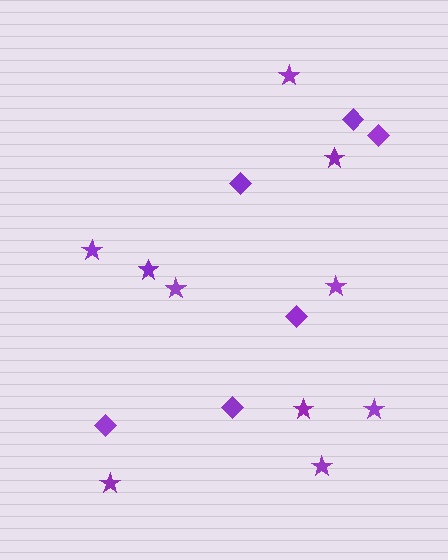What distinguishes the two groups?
There are 2 groups: one group of stars (10) and one group of diamonds (6).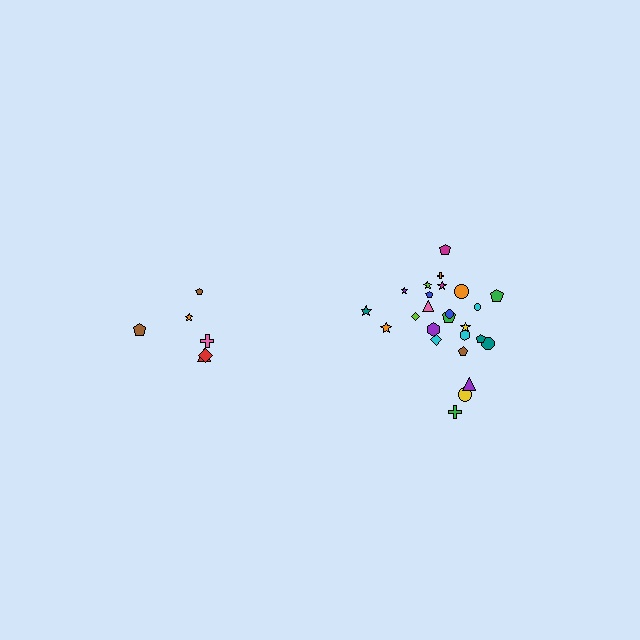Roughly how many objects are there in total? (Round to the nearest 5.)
Roughly 30 objects in total.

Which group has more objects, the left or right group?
The right group.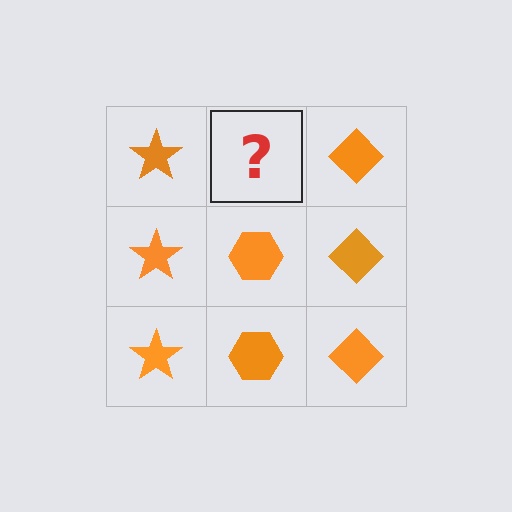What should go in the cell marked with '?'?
The missing cell should contain an orange hexagon.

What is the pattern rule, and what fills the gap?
The rule is that each column has a consistent shape. The gap should be filled with an orange hexagon.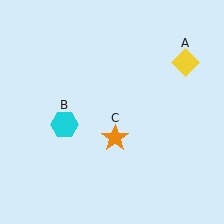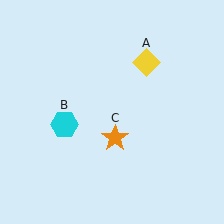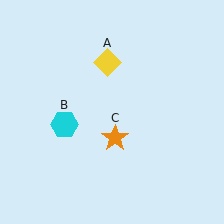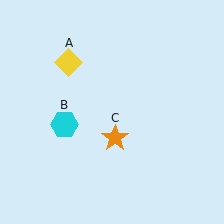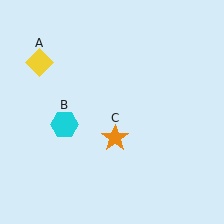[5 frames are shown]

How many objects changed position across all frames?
1 object changed position: yellow diamond (object A).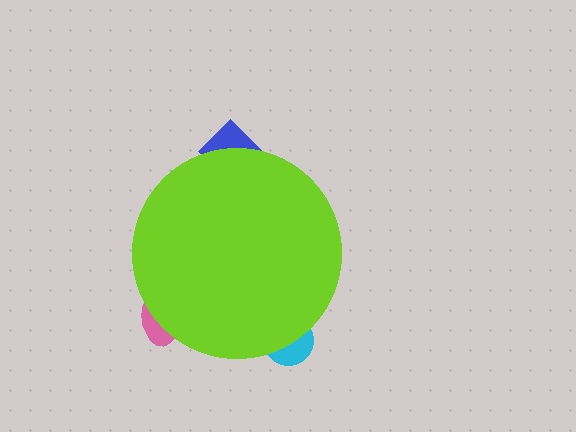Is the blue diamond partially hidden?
Yes, the blue diamond is partially hidden behind the lime circle.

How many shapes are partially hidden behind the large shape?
3 shapes are partially hidden.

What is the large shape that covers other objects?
A lime circle.